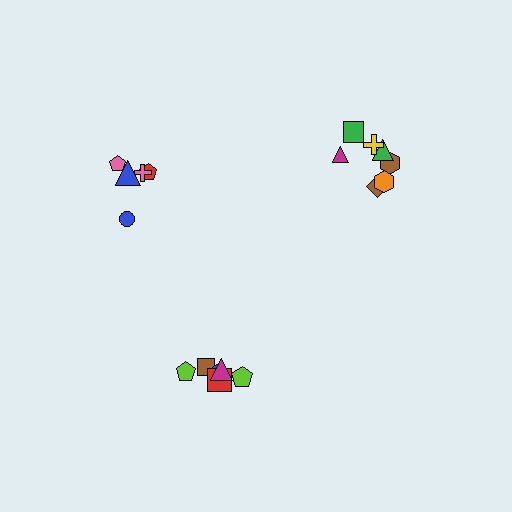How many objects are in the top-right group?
There are 7 objects.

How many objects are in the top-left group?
There are 5 objects.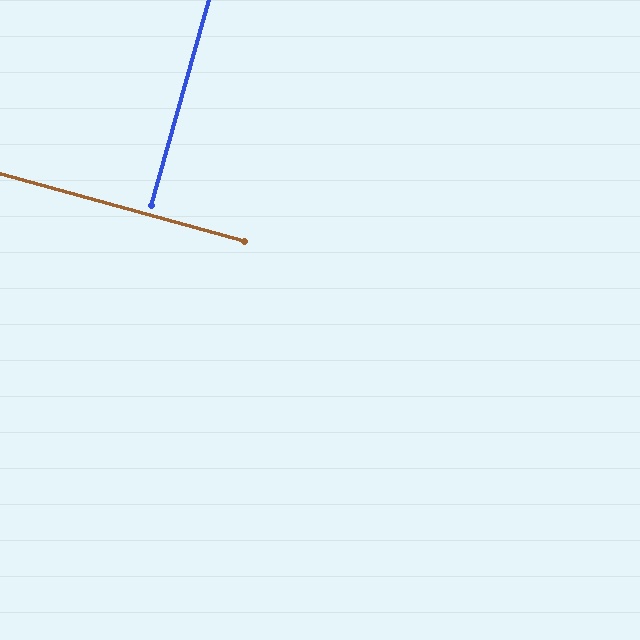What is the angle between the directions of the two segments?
Approximately 90 degrees.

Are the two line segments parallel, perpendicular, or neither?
Perpendicular — they meet at approximately 90°.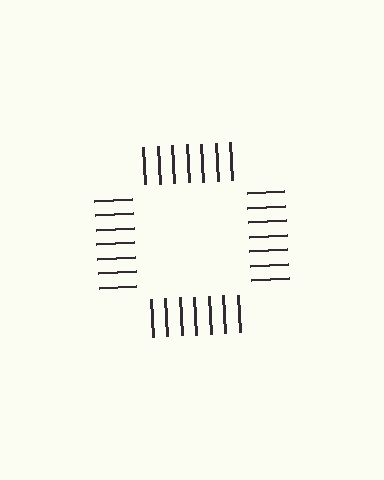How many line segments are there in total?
28 — 7 along each of the 4 edges.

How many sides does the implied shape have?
4 sides — the line-ends trace a square.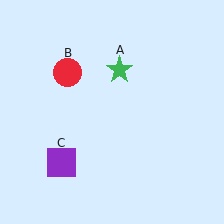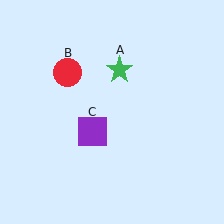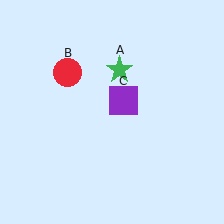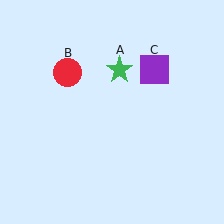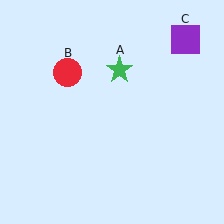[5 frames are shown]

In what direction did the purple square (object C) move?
The purple square (object C) moved up and to the right.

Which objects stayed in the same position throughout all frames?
Green star (object A) and red circle (object B) remained stationary.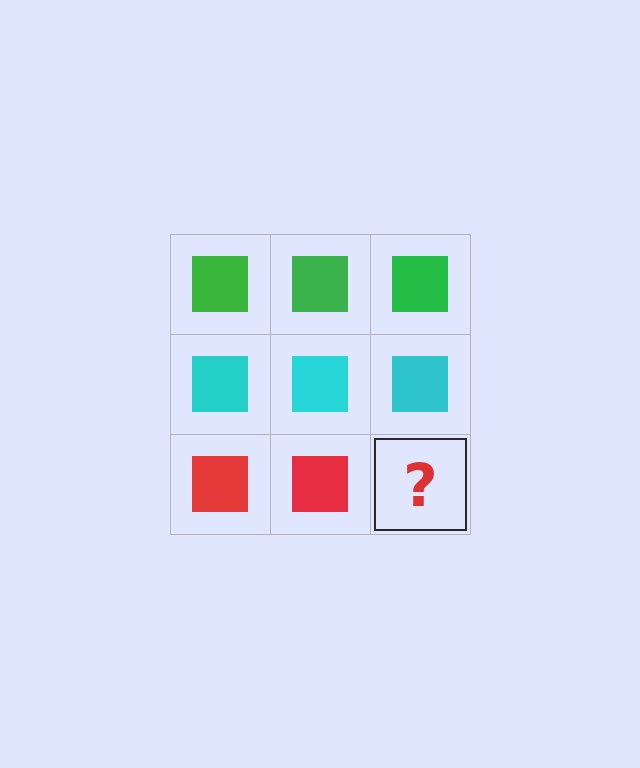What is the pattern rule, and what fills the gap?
The rule is that each row has a consistent color. The gap should be filled with a red square.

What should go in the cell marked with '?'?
The missing cell should contain a red square.